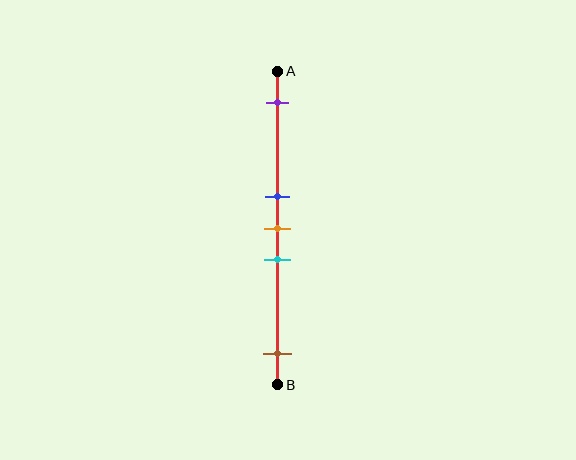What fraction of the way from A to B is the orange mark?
The orange mark is approximately 50% (0.5) of the way from A to B.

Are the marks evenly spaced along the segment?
No, the marks are not evenly spaced.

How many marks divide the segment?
There are 5 marks dividing the segment.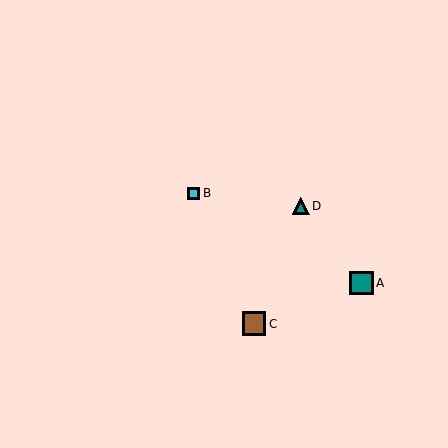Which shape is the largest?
The teal square (labeled A) is the largest.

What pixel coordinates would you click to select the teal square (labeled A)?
Click at (362, 283) to select the teal square A.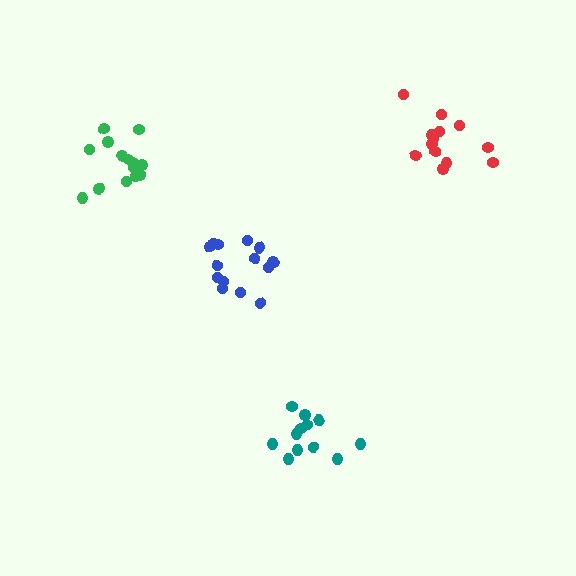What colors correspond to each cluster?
The clusters are colored: red, teal, blue, green.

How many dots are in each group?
Group 1: 13 dots, Group 2: 12 dots, Group 3: 14 dots, Group 4: 15 dots (54 total).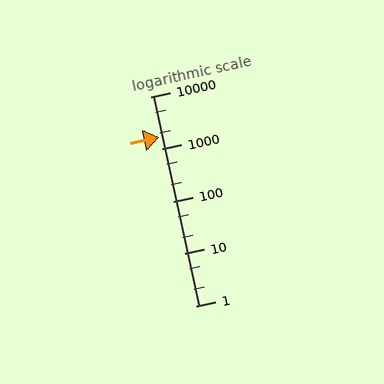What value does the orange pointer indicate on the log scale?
The pointer indicates approximately 1700.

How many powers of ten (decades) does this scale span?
The scale spans 4 decades, from 1 to 10000.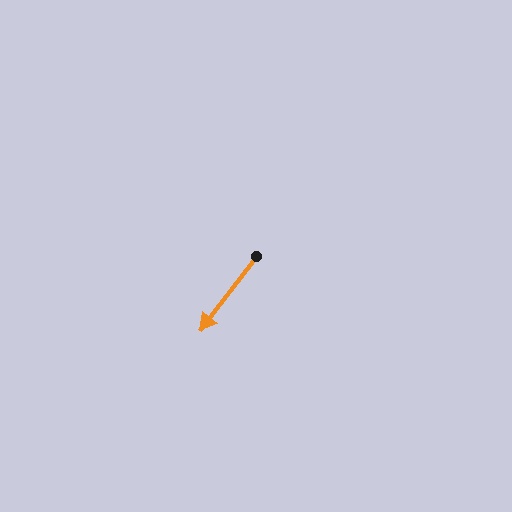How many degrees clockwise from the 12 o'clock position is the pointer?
Approximately 217 degrees.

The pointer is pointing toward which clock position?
Roughly 7 o'clock.